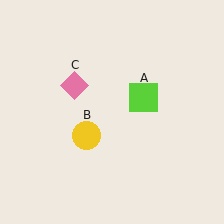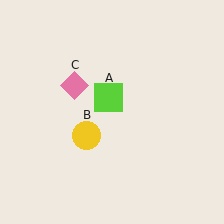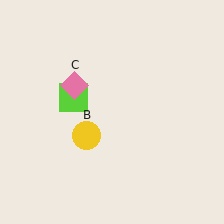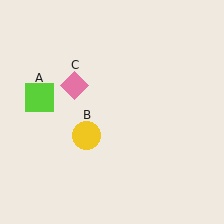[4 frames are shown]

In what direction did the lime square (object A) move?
The lime square (object A) moved left.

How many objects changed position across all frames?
1 object changed position: lime square (object A).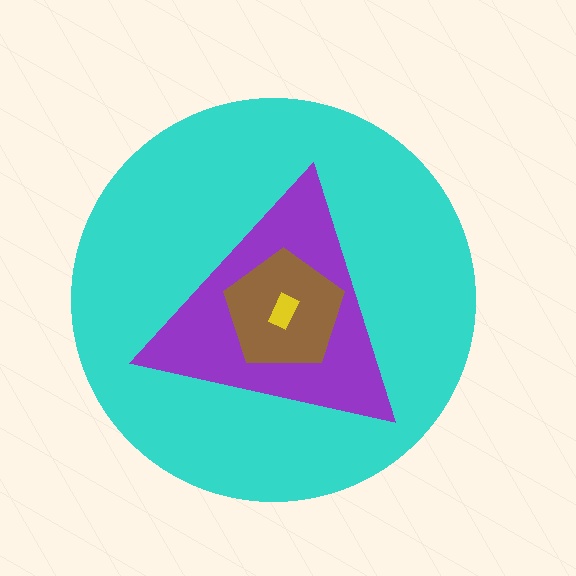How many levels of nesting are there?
4.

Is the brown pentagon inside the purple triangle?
Yes.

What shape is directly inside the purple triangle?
The brown pentagon.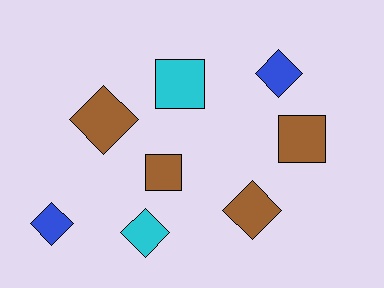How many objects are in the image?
There are 8 objects.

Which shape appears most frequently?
Diamond, with 5 objects.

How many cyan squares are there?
There is 1 cyan square.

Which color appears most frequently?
Brown, with 4 objects.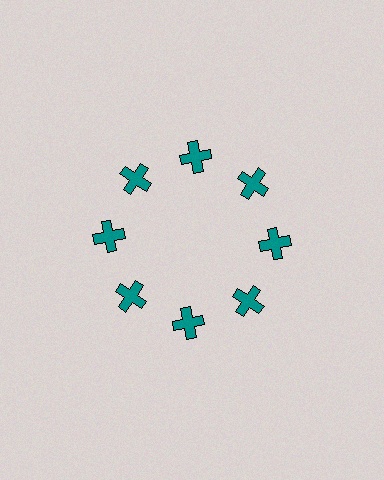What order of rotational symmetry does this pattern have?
This pattern has 8-fold rotational symmetry.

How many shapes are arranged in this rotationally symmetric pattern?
There are 8 shapes, arranged in 8 groups of 1.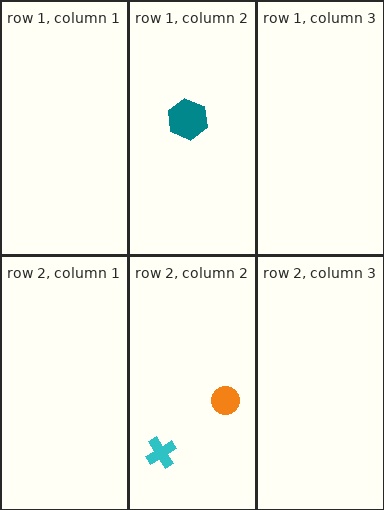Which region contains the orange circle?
The row 2, column 2 region.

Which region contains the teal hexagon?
The row 1, column 2 region.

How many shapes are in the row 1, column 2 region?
1.